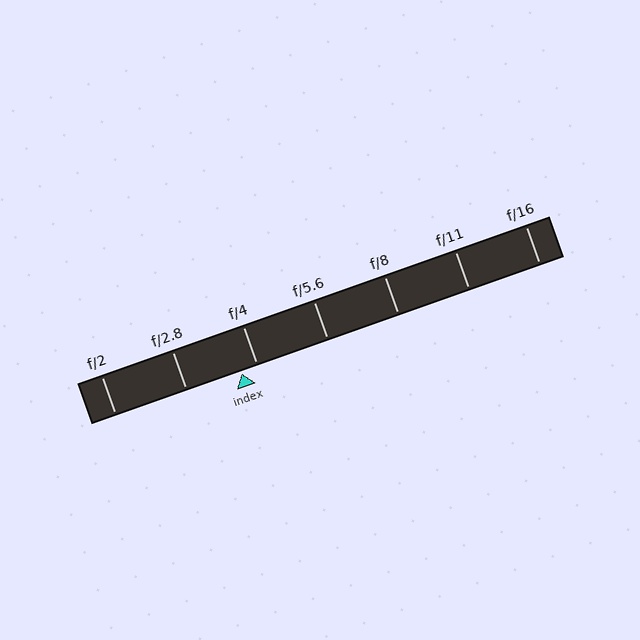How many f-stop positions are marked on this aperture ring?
There are 7 f-stop positions marked.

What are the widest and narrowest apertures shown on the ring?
The widest aperture shown is f/2 and the narrowest is f/16.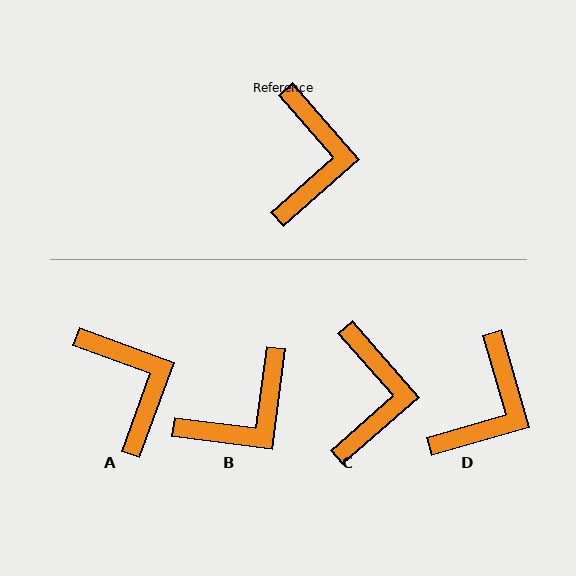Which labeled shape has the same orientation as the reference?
C.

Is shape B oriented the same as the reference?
No, it is off by about 49 degrees.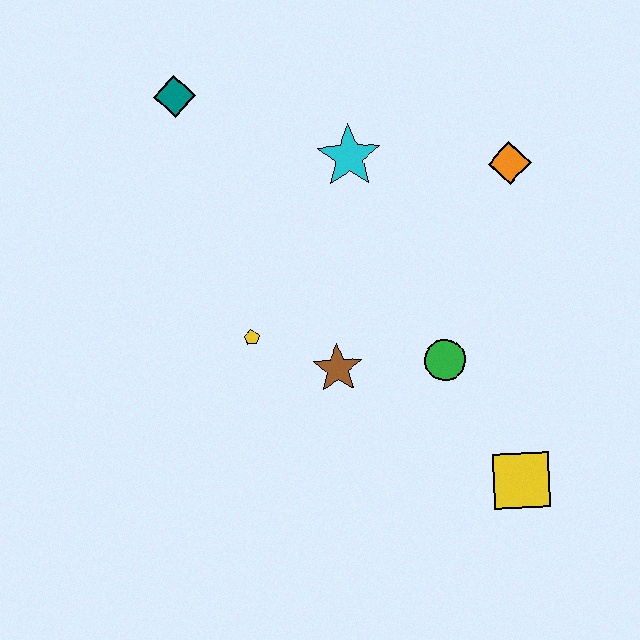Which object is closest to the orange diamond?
The cyan star is closest to the orange diamond.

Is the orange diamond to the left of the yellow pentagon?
No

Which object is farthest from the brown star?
The teal diamond is farthest from the brown star.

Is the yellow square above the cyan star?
No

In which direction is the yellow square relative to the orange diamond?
The yellow square is below the orange diamond.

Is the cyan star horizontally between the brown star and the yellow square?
Yes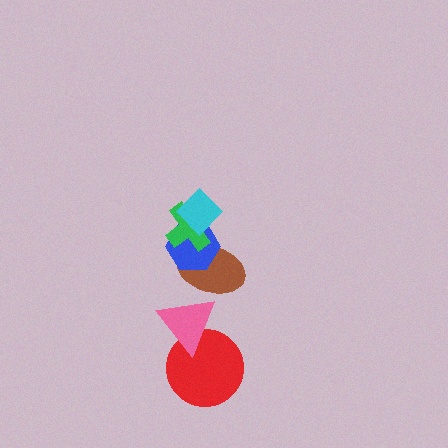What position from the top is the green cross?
The green cross is 2nd from the top.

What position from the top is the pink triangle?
The pink triangle is 5th from the top.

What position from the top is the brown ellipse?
The brown ellipse is 4th from the top.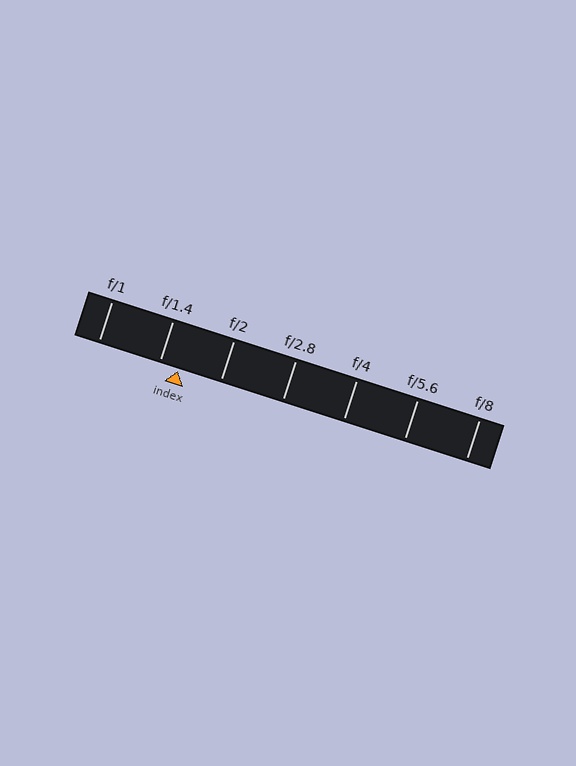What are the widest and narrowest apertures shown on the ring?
The widest aperture shown is f/1 and the narrowest is f/8.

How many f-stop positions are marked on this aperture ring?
There are 7 f-stop positions marked.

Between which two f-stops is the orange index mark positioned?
The index mark is between f/1.4 and f/2.